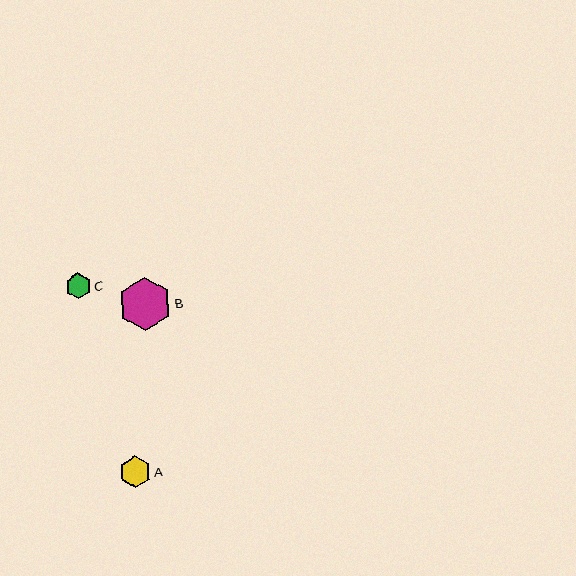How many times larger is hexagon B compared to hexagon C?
Hexagon B is approximately 2.1 times the size of hexagon C.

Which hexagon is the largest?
Hexagon B is the largest with a size of approximately 54 pixels.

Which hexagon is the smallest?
Hexagon C is the smallest with a size of approximately 26 pixels.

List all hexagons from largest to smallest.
From largest to smallest: B, A, C.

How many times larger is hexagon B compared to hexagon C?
Hexagon B is approximately 2.1 times the size of hexagon C.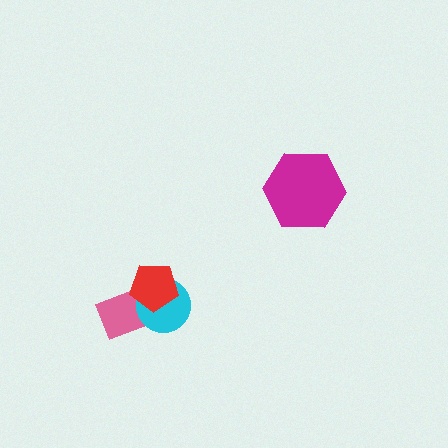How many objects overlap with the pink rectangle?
2 objects overlap with the pink rectangle.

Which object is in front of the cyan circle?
The red pentagon is in front of the cyan circle.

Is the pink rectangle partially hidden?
Yes, it is partially covered by another shape.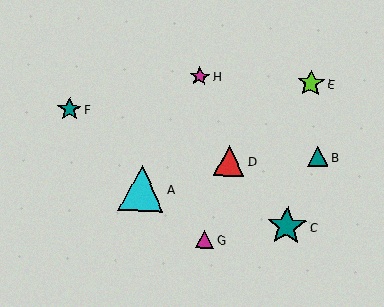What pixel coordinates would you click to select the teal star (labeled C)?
Click at (287, 226) to select the teal star C.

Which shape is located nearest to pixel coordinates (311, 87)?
The lime star (labeled E) at (311, 83) is nearest to that location.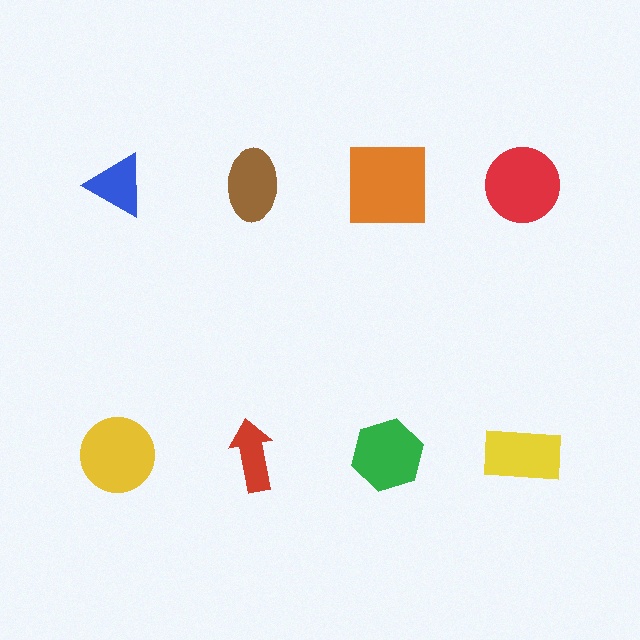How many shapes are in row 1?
4 shapes.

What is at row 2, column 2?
A red arrow.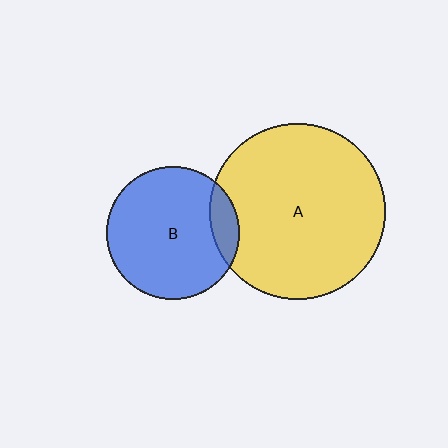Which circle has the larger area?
Circle A (yellow).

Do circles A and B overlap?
Yes.